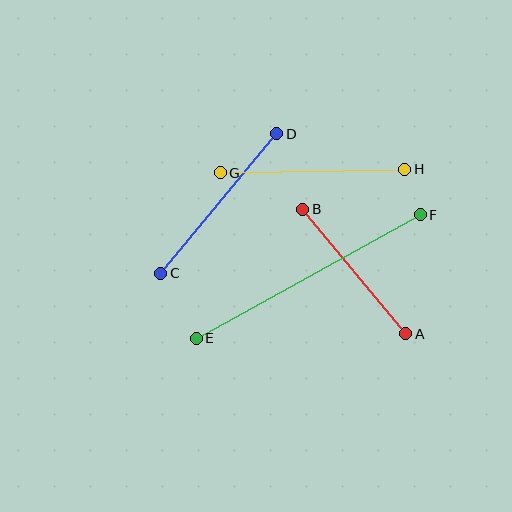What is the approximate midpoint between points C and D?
The midpoint is at approximately (219, 204) pixels.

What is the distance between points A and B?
The distance is approximately 161 pixels.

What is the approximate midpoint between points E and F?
The midpoint is at approximately (308, 277) pixels.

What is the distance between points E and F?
The distance is approximately 256 pixels.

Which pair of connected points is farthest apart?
Points E and F are farthest apart.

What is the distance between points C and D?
The distance is approximately 182 pixels.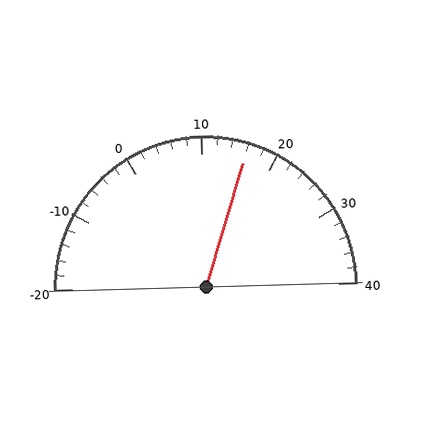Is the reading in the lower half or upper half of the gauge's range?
The reading is in the upper half of the range (-20 to 40).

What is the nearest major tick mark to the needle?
The nearest major tick mark is 20.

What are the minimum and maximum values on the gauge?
The gauge ranges from -20 to 40.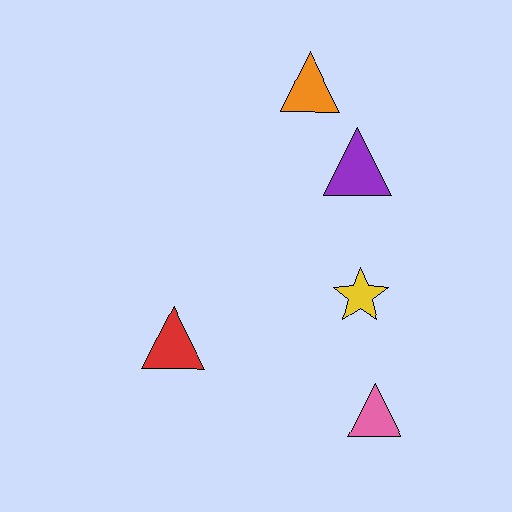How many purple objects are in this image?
There is 1 purple object.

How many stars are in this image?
There is 1 star.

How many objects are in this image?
There are 5 objects.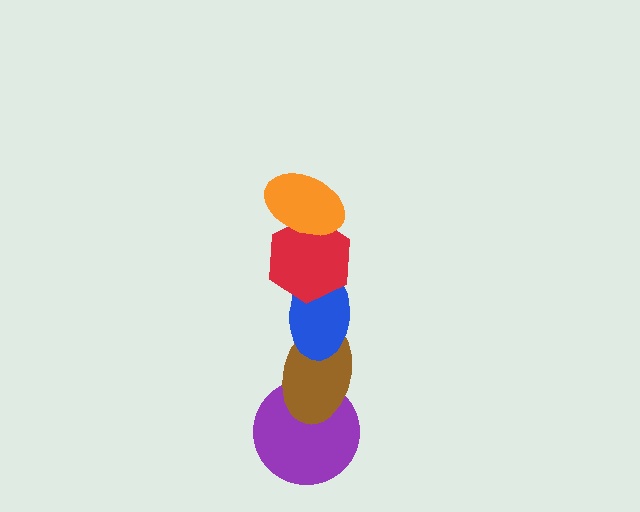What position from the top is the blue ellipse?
The blue ellipse is 3rd from the top.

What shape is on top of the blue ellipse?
The red hexagon is on top of the blue ellipse.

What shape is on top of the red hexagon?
The orange ellipse is on top of the red hexagon.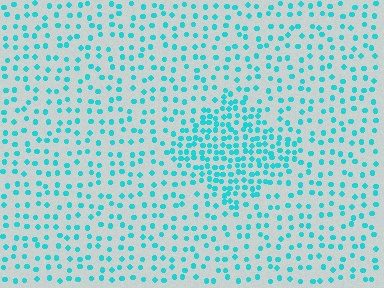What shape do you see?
I see a diamond.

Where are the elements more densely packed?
The elements are more densely packed inside the diamond boundary.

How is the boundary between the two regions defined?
The boundary is defined by a change in element density (approximately 2.2x ratio). All elements are the same color, size, and shape.